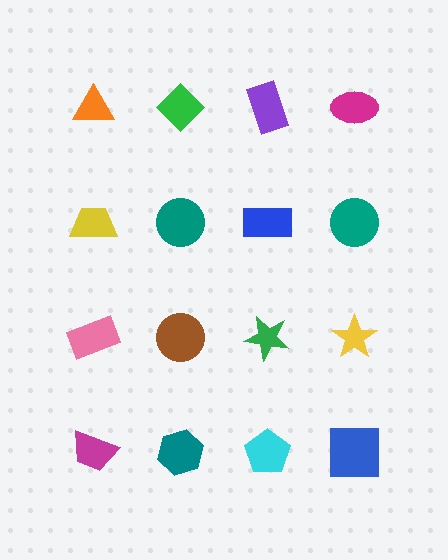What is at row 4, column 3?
A cyan pentagon.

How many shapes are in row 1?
4 shapes.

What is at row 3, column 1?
A pink rectangle.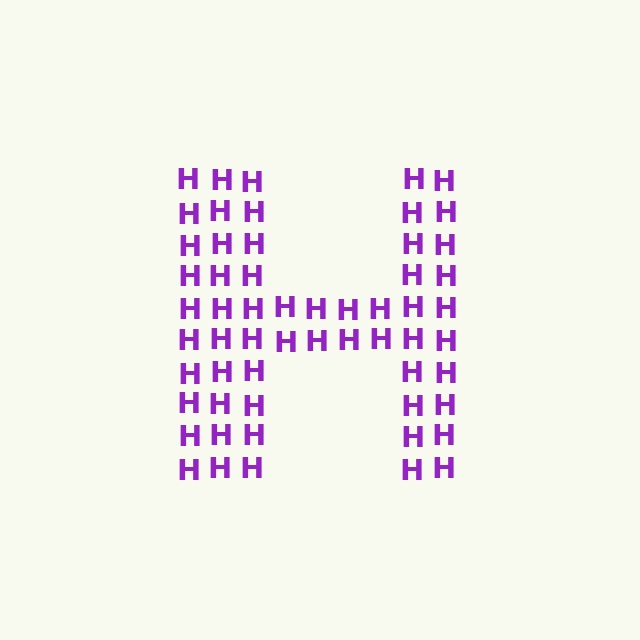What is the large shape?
The large shape is the letter H.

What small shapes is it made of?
It is made of small letter H's.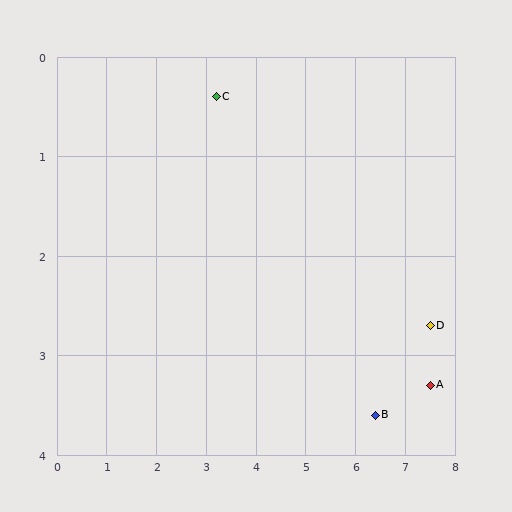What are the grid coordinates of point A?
Point A is at approximately (7.5, 3.3).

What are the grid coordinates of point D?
Point D is at approximately (7.5, 2.7).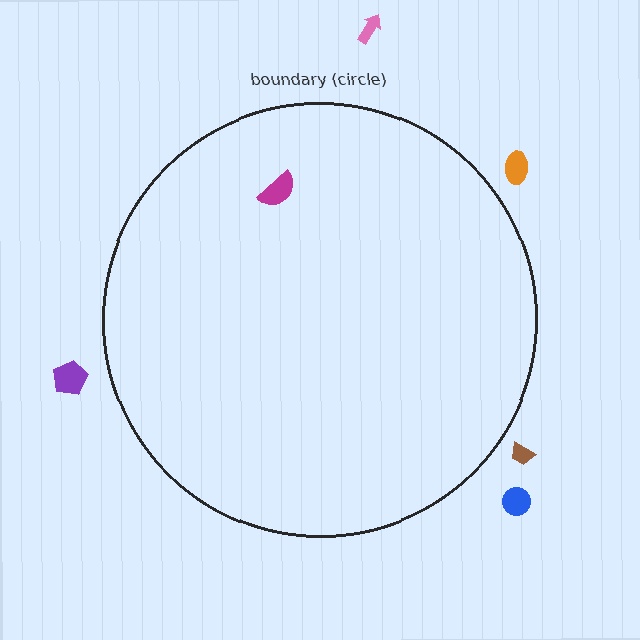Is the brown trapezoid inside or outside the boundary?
Outside.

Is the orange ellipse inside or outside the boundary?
Outside.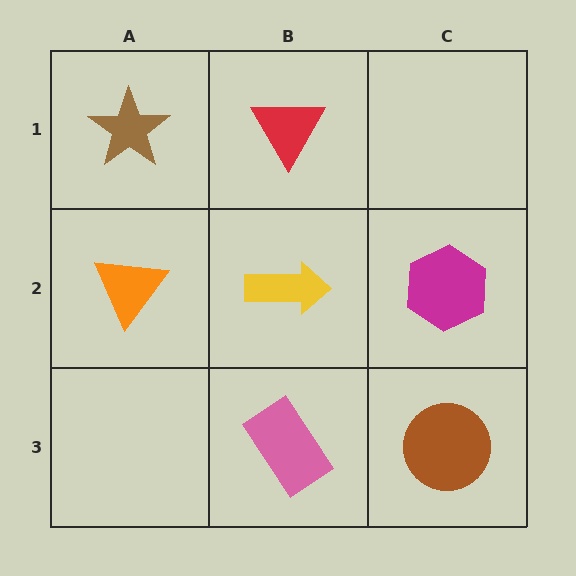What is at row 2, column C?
A magenta hexagon.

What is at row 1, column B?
A red triangle.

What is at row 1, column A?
A brown star.